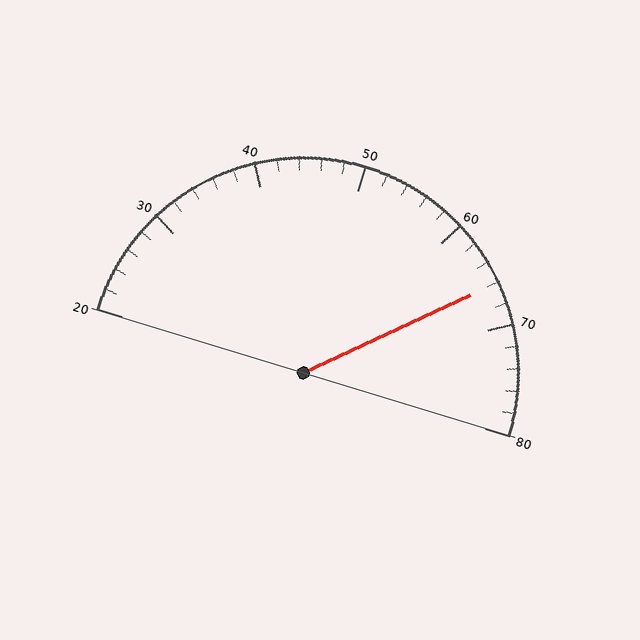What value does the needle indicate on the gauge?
The needle indicates approximately 66.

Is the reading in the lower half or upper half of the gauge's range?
The reading is in the upper half of the range (20 to 80).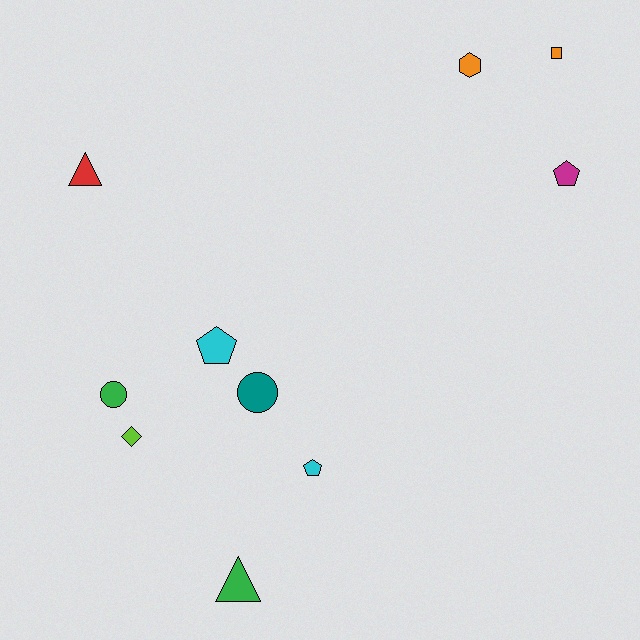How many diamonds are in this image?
There is 1 diamond.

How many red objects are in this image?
There is 1 red object.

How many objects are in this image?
There are 10 objects.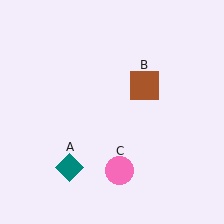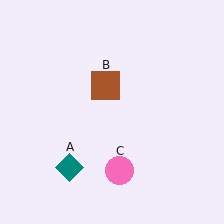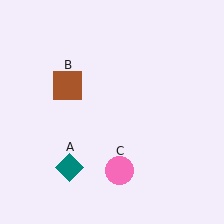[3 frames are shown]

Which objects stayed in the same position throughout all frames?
Teal diamond (object A) and pink circle (object C) remained stationary.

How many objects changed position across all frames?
1 object changed position: brown square (object B).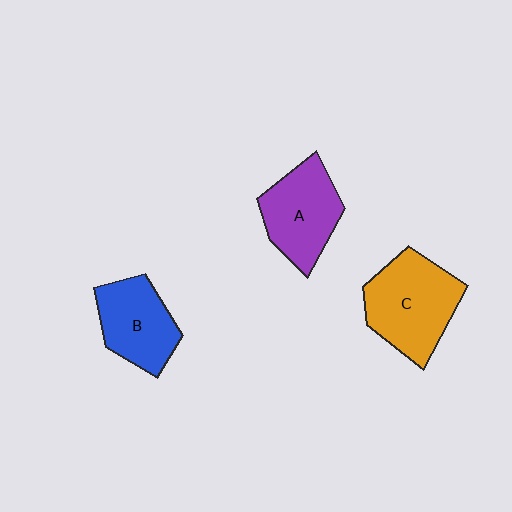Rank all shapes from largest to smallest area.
From largest to smallest: C (orange), A (purple), B (blue).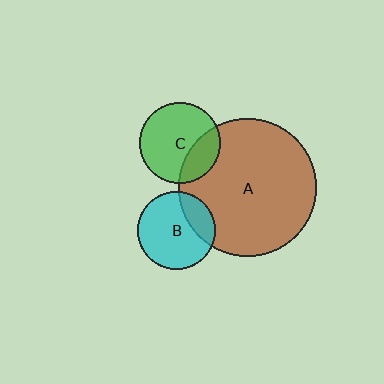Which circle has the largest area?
Circle A (brown).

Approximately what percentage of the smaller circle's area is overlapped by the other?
Approximately 25%.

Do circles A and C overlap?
Yes.